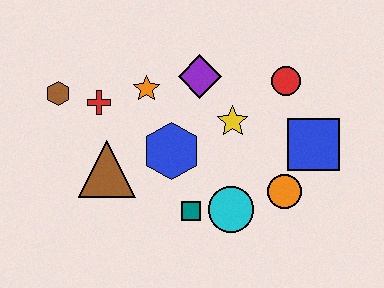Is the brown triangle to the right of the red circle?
No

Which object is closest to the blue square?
The orange circle is closest to the blue square.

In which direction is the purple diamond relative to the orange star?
The purple diamond is to the right of the orange star.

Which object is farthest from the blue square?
The brown hexagon is farthest from the blue square.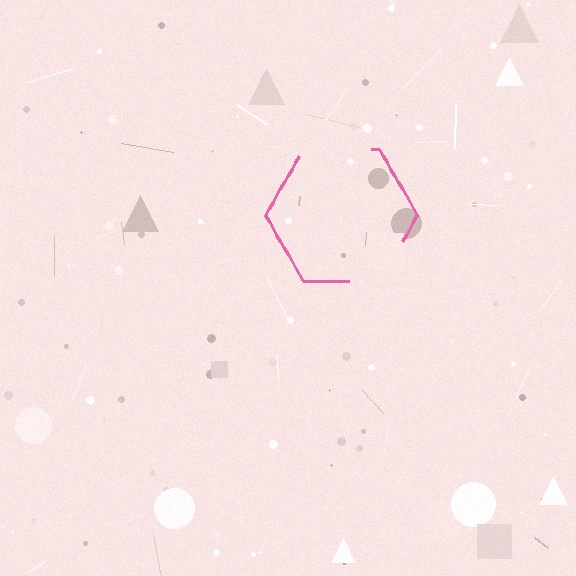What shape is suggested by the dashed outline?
The dashed outline suggests a hexagon.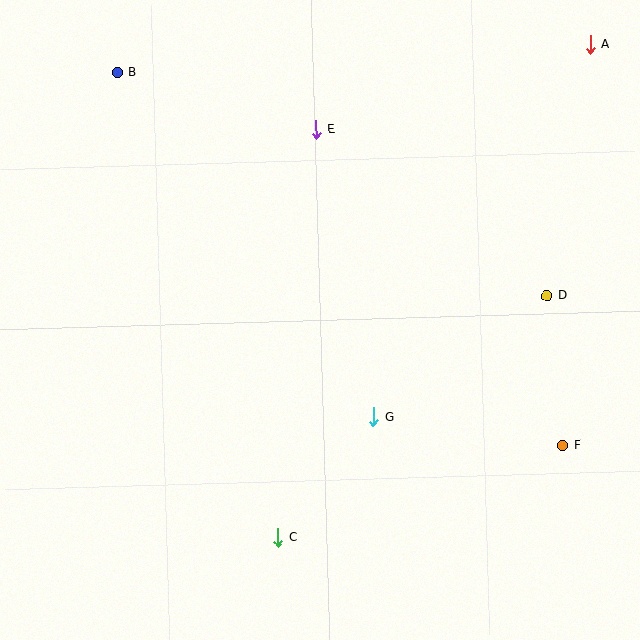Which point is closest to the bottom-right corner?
Point F is closest to the bottom-right corner.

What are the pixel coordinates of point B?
Point B is at (117, 73).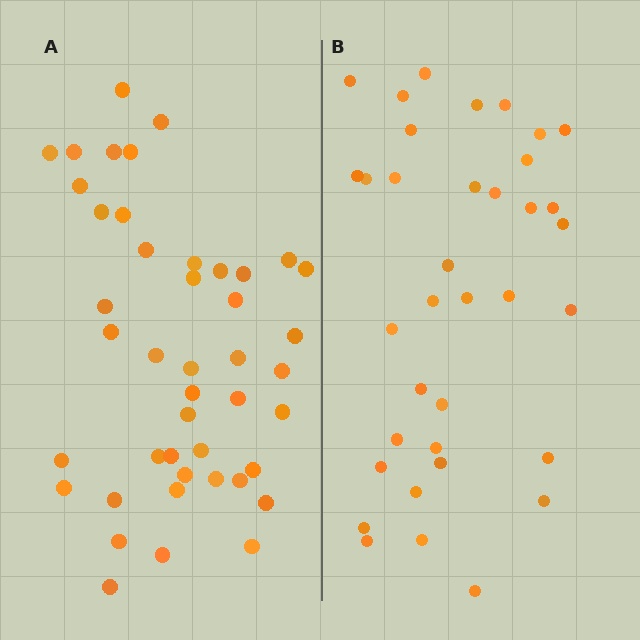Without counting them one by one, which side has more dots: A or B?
Region A (the left region) has more dots.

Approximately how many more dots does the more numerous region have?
Region A has roughly 8 or so more dots than region B.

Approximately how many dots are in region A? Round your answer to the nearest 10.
About 40 dots. (The exact count is 44, which rounds to 40.)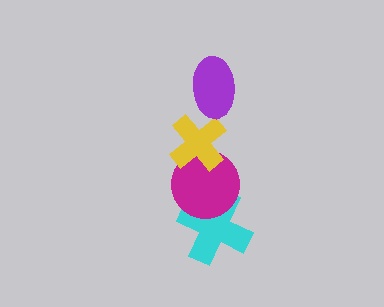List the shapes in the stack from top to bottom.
From top to bottom: the purple ellipse, the yellow cross, the magenta circle, the cyan cross.